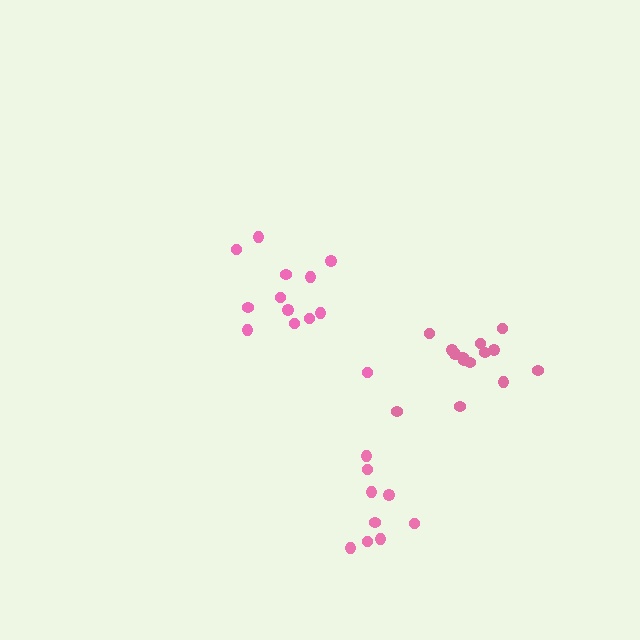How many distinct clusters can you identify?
There are 3 distinct clusters.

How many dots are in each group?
Group 1: 9 dots, Group 2: 14 dots, Group 3: 13 dots (36 total).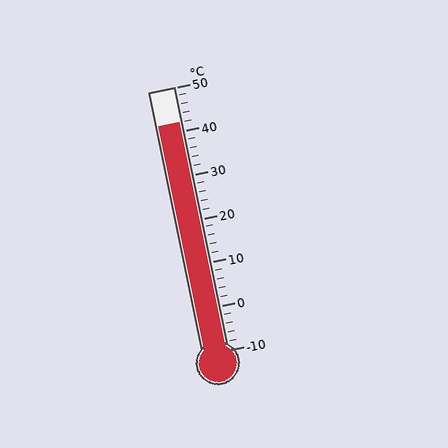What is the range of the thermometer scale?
The thermometer scale ranges from -10°C to 50°C.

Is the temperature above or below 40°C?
The temperature is above 40°C.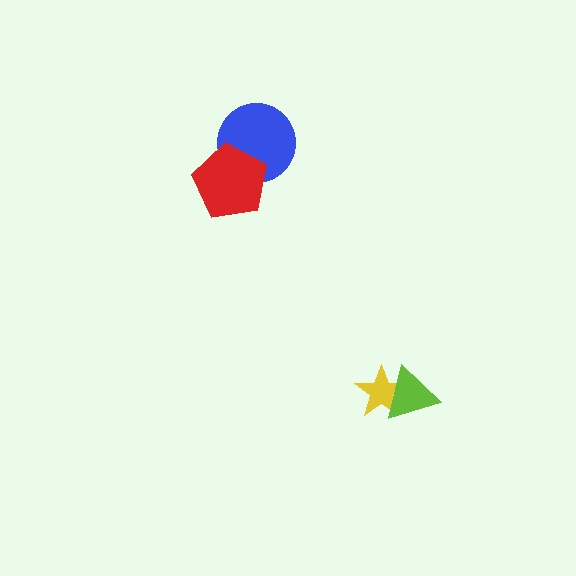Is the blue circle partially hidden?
Yes, it is partially covered by another shape.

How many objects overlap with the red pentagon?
1 object overlaps with the red pentagon.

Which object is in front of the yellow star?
The lime triangle is in front of the yellow star.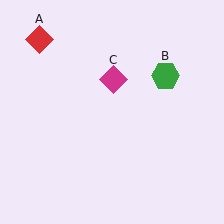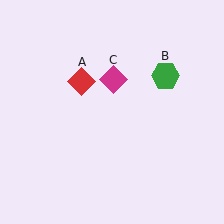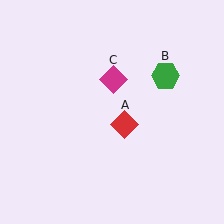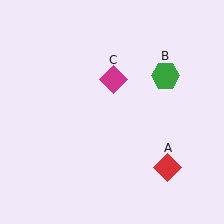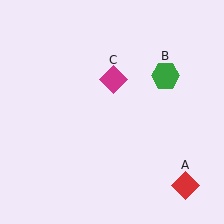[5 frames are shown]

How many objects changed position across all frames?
1 object changed position: red diamond (object A).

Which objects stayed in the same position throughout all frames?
Green hexagon (object B) and magenta diamond (object C) remained stationary.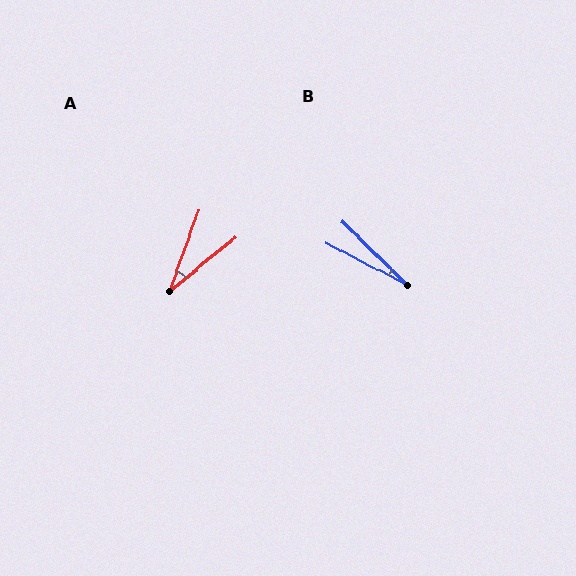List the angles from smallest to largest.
B (17°), A (31°).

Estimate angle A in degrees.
Approximately 31 degrees.